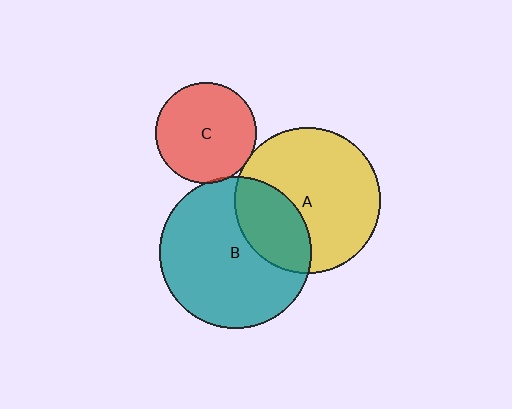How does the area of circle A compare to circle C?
Approximately 2.1 times.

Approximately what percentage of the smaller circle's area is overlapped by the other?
Approximately 30%.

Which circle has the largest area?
Circle B (teal).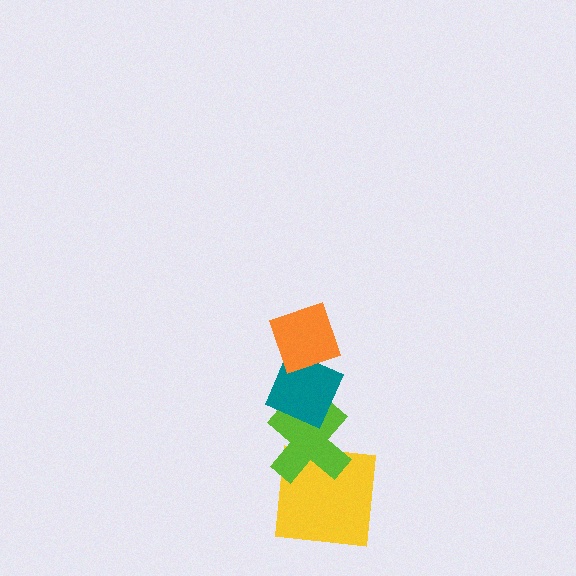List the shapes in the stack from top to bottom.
From top to bottom: the orange diamond, the teal diamond, the lime cross, the yellow square.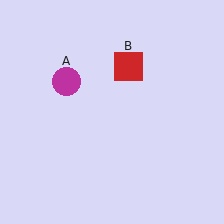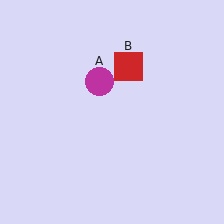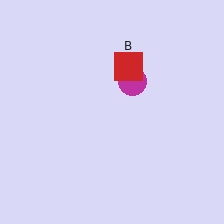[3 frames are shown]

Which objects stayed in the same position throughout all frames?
Red square (object B) remained stationary.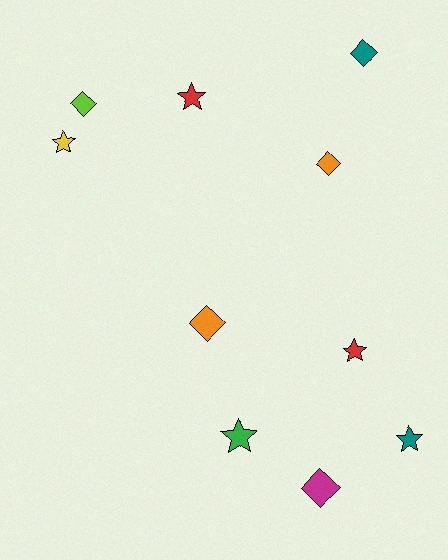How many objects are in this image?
There are 10 objects.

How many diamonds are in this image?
There are 5 diamonds.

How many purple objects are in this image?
There are no purple objects.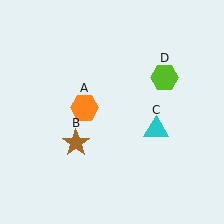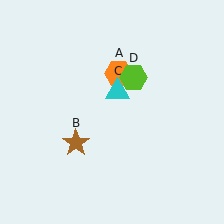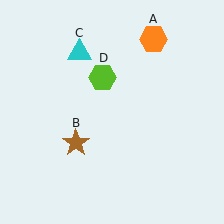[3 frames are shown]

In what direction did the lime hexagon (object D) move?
The lime hexagon (object D) moved left.